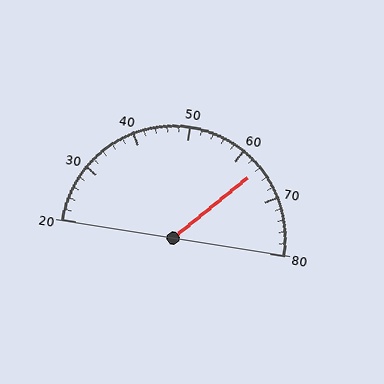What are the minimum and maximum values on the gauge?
The gauge ranges from 20 to 80.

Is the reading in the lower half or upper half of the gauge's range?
The reading is in the upper half of the range (20 to 80).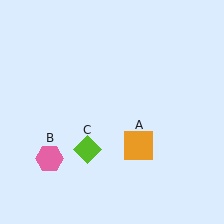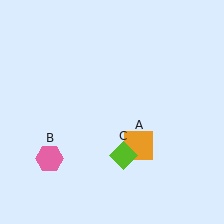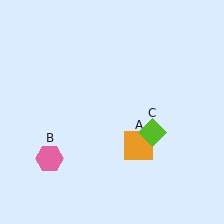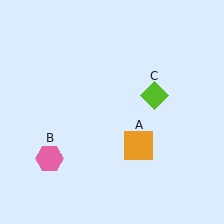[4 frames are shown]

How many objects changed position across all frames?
1 object changed position: lime diamond (object C).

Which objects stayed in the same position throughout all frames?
Orange square (object A) and pink hexagon (object B) remained stationary.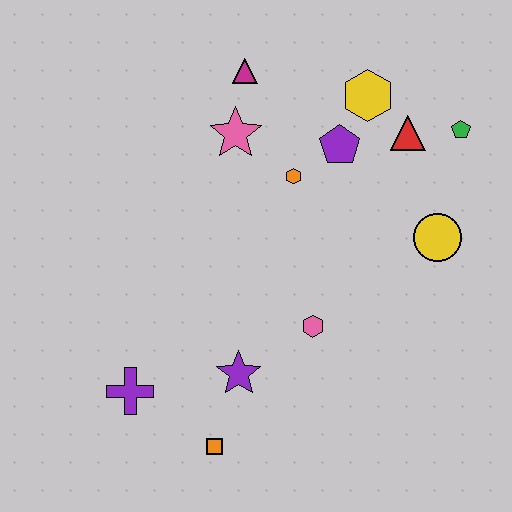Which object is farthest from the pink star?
The orange square is farthest from the pink star.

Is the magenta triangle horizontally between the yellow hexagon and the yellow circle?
No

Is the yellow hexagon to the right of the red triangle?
No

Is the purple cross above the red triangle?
No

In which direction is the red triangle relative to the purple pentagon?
The red triangle is to the right of the purple pentagon.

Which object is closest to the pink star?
The magenta triangle is closest to the pink star.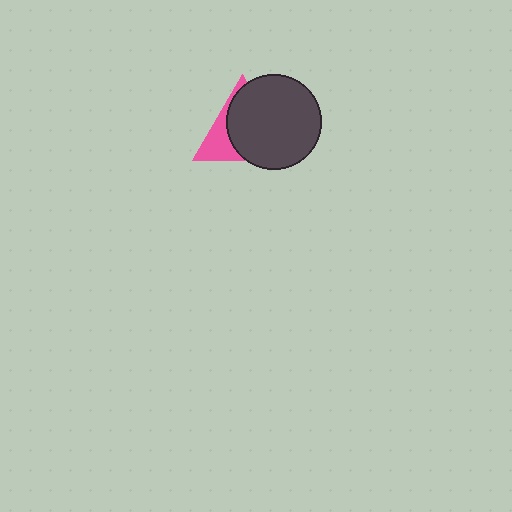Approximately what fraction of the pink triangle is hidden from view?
Roughly 67% of the pink triangle is hidden behind the dark gray circle.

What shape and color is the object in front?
The object in front is a dark gray circle.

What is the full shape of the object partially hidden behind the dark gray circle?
The partially hidden object is a pink triangle.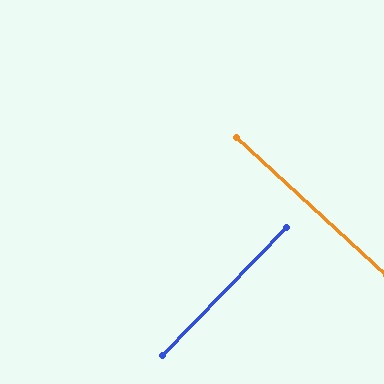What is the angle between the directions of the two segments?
Approximately 89 degrees.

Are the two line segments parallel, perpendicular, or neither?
Perpendicular — they meet at approximately 89°.